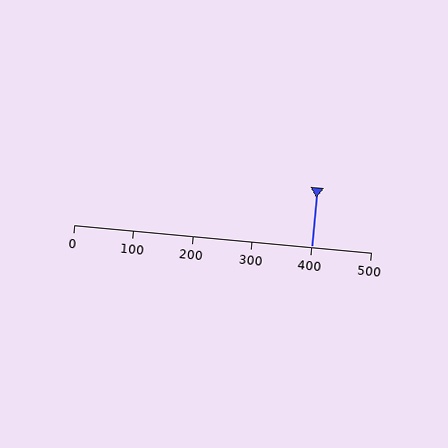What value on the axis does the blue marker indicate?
The marker indicates approximately 400.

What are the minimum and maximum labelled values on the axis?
The axis runs from 0 to 500.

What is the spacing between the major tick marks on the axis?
The major ticks are spaced 100 apart.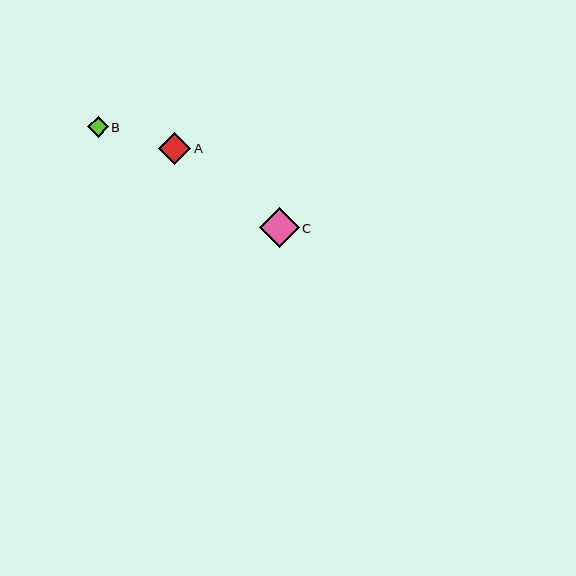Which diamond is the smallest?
Diamond B is the smallest with a size of approximately 21 pixels.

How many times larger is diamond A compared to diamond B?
Diamond A is approximately 1.6 times the size of diamond B.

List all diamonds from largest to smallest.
From largest to smallest: C, A, B.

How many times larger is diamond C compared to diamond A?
Diamond C is approximately 1.2 times the size of diamond A.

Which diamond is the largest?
Diamond C is the largest with a size of approximately 40 pixels.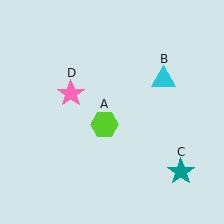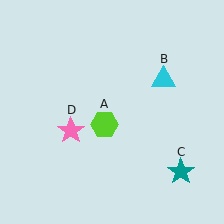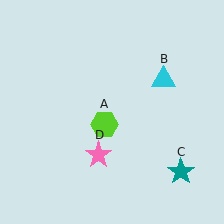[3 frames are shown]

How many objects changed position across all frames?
1 object changed position: pink star (object D).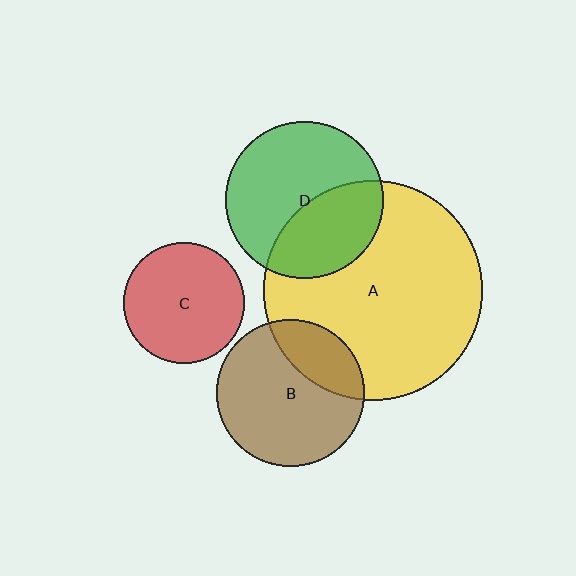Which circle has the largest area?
Circle A (yellow).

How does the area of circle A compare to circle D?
Approximately 1.9 times.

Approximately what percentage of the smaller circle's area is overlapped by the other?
Approximately 40%.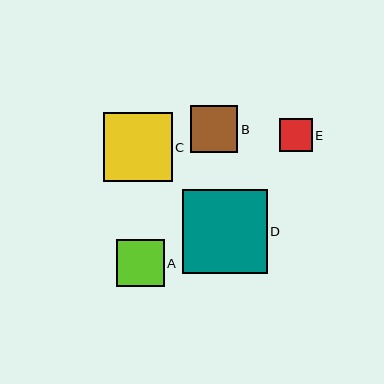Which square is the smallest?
Square E is the smallest with a size of approximately 33 pixels.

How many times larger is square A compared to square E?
Square A is approximately 1.5 times the size of square E.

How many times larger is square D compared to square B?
Square D is approximately 1.8 times the size of square B.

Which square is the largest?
Square D is the largest with a size of approximately 84 pixels.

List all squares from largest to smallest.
From largest to smallest: D, C, A, B, E.